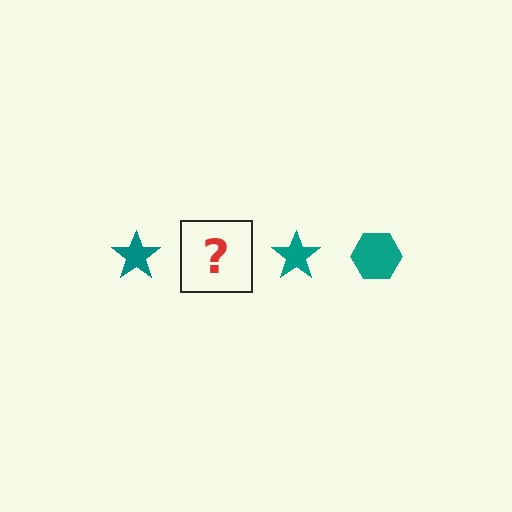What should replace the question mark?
The question mark should be replaced with a teal hexagon.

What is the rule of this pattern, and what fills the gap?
The rule is that the pattern cycles through star, hexagon shapes in teal. The gap should be filled with a teal hexagon.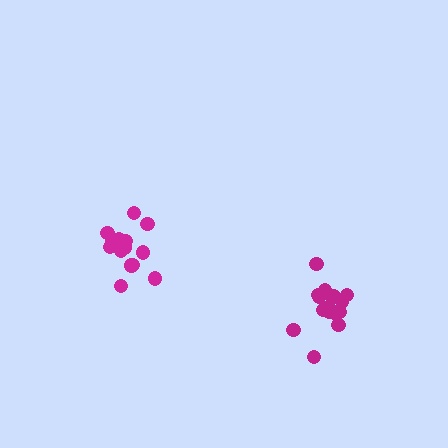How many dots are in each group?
Group 1: 16 dots, Group 2: 16 dots (32 total).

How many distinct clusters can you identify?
There are 2 distinct clusters.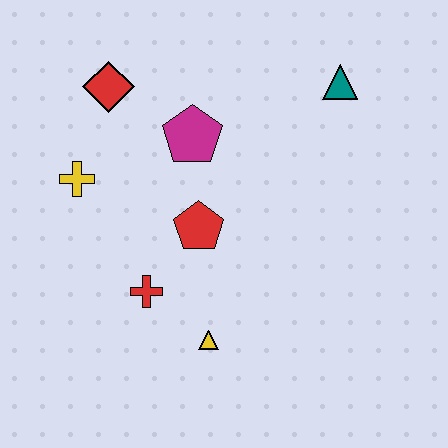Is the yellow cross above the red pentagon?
Yes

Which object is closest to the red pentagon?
The red cross is closest to the red pentagon.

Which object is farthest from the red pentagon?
The teal triangle is farthest from the red pentagon.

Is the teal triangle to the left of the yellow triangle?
No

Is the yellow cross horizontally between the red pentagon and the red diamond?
No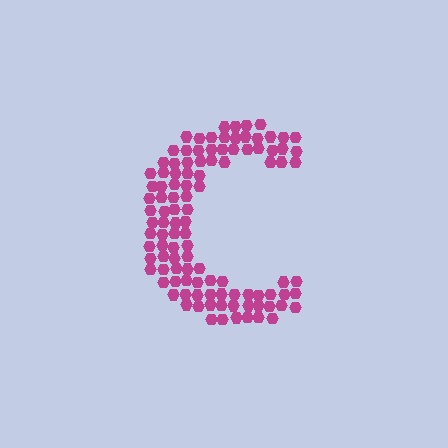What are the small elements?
The small elements are hexagons.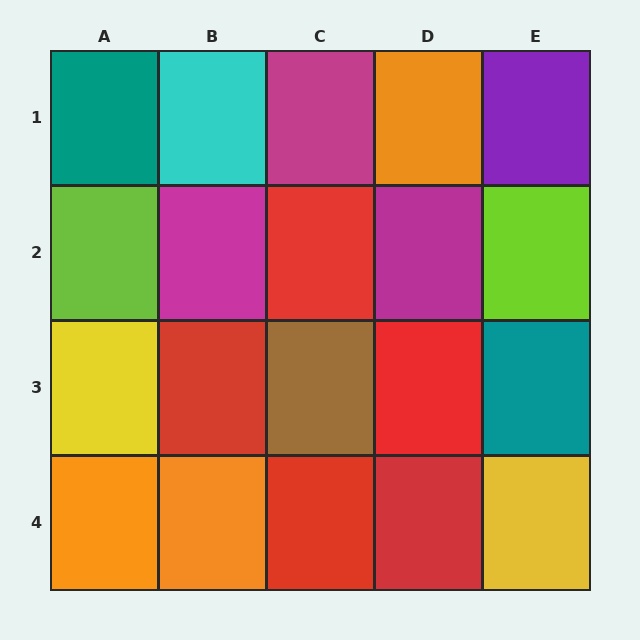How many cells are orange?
3 cells are orange.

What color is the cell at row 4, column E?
Yellow.